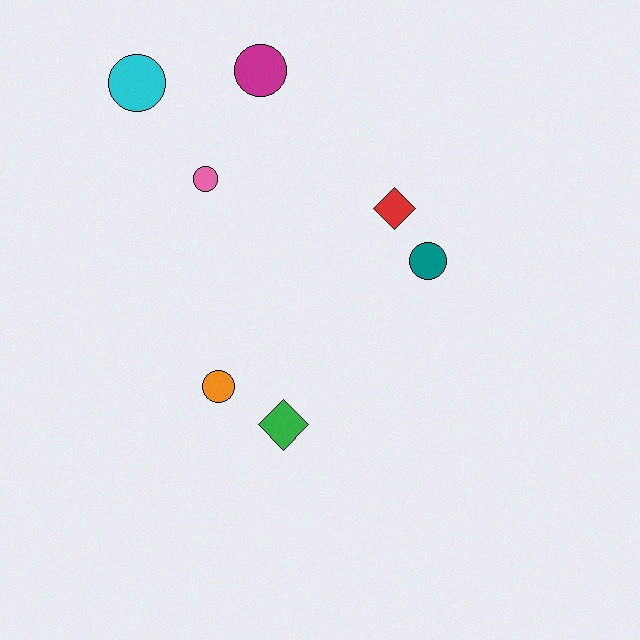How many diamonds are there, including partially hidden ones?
There are 2 diamonds.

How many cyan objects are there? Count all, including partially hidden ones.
There is 1 cyan object.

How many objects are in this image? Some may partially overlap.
There are 7 objects.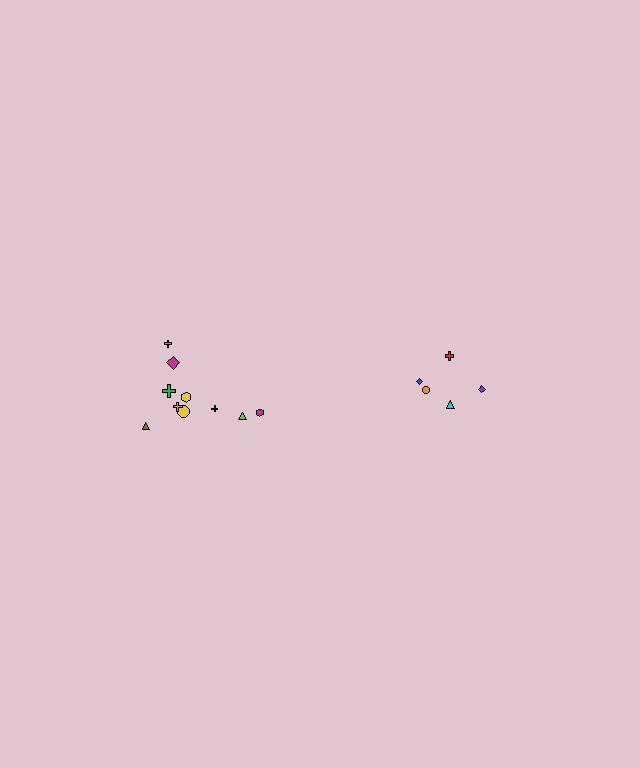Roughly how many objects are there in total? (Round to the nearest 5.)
Roughly 15 objects in total.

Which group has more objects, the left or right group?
The left group.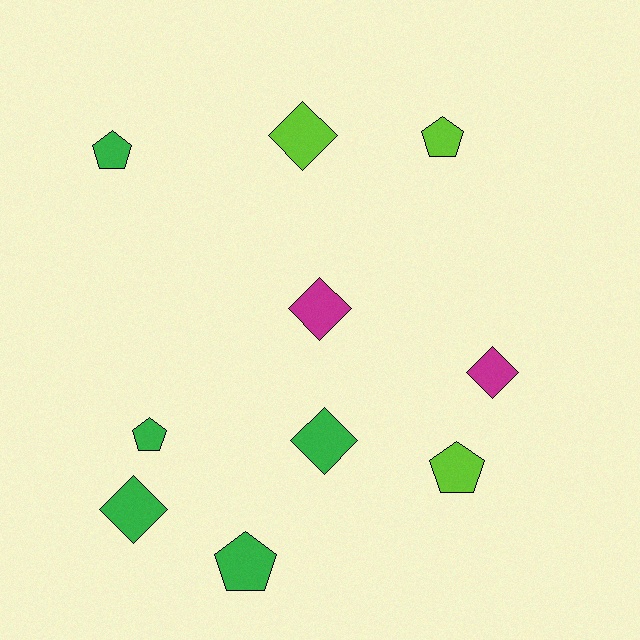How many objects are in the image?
There are 10 objects.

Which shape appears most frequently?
Pentagon, with 5 objects.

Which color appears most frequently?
Green, with 5 objects.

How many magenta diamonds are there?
There are 2 magenta diamonds.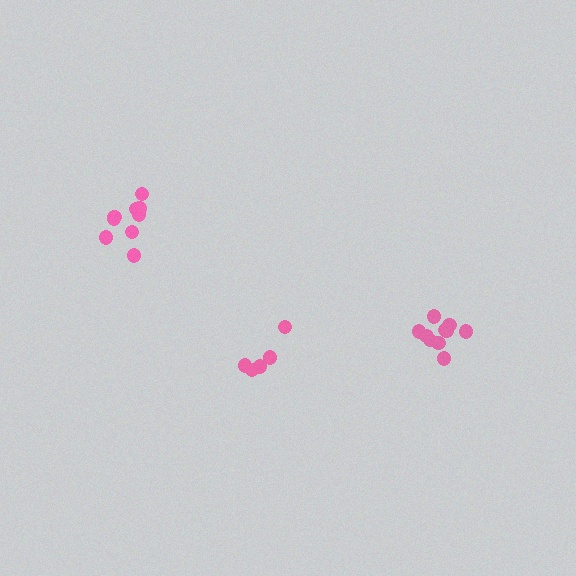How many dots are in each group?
Group 1: 10 dots, Group 2: 5 dots, Group 3: 9 dots (24 total).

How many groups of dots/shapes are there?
There are 3 groups.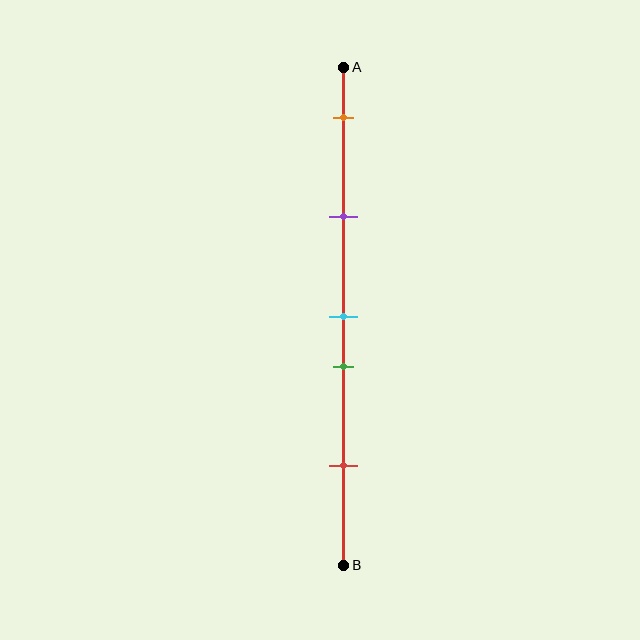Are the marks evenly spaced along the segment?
No, the marks are not evenly spaced.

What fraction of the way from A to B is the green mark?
The green mark is approximately 60% (0.6) of the way from A to B.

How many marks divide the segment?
There are 5 marks dividing the segment.